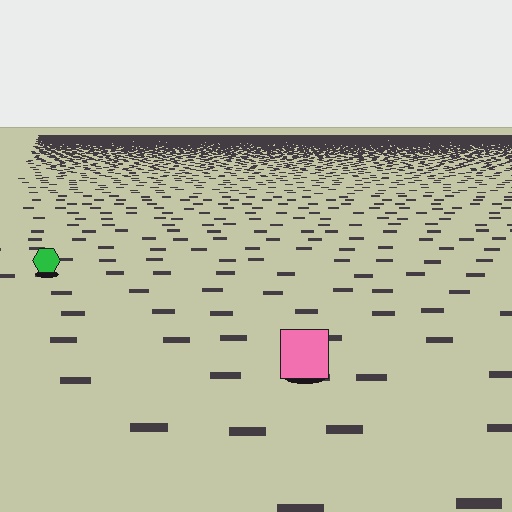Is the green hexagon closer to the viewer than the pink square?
No. The pink square is closer — you can tell from the texture gradient: the ground texture is coarser near it.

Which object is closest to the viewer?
The pink square is closest. The texture marks near it are larger and more spread out.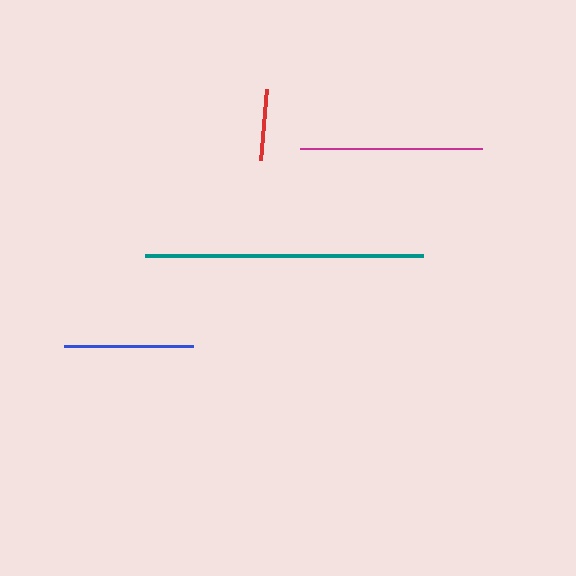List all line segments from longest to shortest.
From longest to shortest: teal, magenta, blue, red.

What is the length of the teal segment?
The teal segment is approximately 278 pixels long.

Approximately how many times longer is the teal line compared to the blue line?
The teal line is approximately 2.2 times the length of the blue line.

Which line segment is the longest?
The teal line is the longest at approximately 278 pixels.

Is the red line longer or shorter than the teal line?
The teal line is longer than the red line.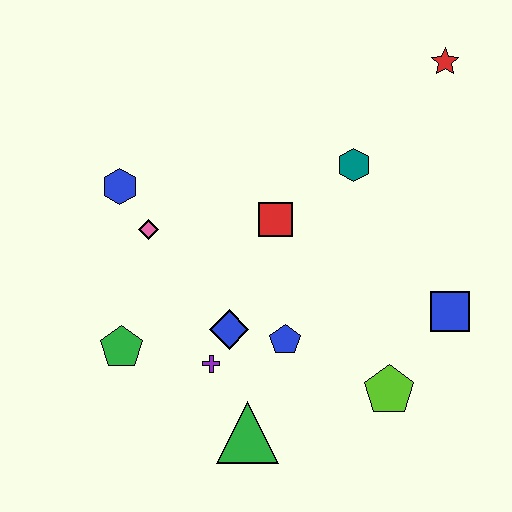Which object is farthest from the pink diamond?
The red star is farthest from the pink diamond.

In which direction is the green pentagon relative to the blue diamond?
The green pentagon is to the left of the blue diamond.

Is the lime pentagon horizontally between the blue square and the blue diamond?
Yes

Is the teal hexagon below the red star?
Yes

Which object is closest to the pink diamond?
The blue hexagon is closest to the pink diamond.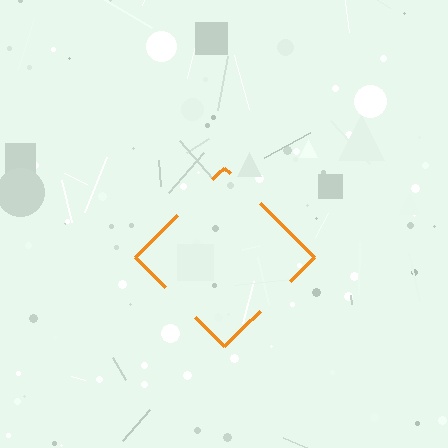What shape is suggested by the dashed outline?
The dashed outline suggests a diamond.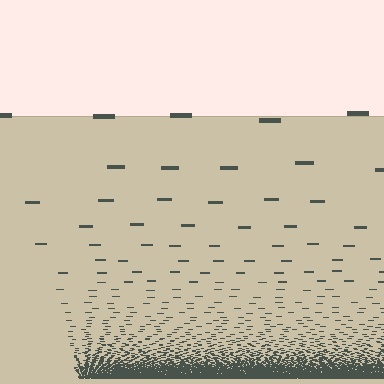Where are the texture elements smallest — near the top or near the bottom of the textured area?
Near the bottom.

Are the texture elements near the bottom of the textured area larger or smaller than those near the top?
Smaller. The gradient is inverted — elements near the bottom are smaller and denser.